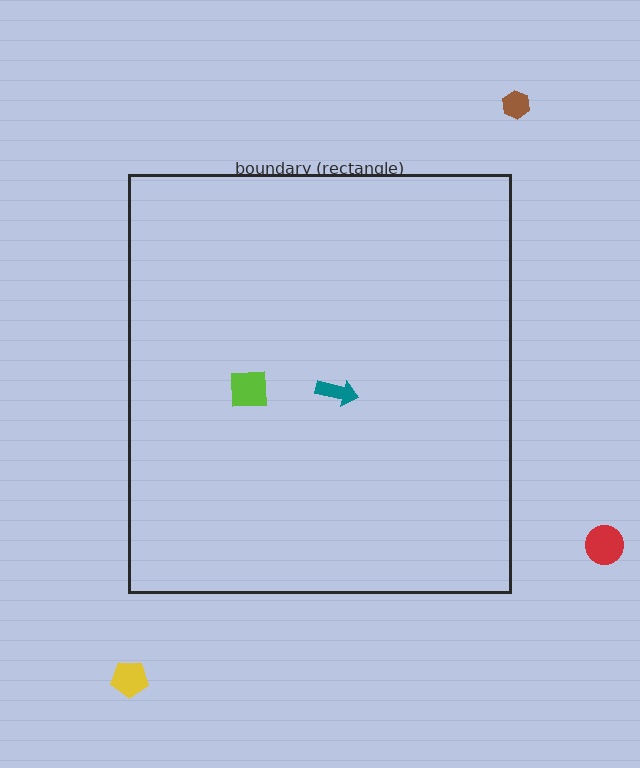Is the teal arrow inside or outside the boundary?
Inside.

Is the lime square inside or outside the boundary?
Inside.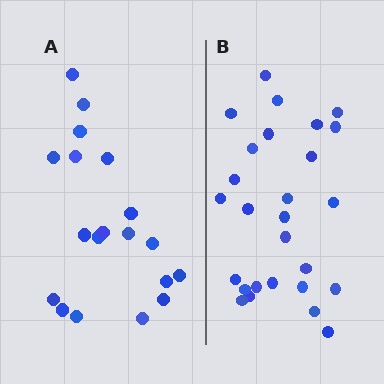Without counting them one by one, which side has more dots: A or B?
Region B (the right region) has more dots.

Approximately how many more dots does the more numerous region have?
Region B has roughly 8 or so more dots than region A.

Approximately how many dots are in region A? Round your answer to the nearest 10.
About 20 dots. (The exact count is 19, which rounds to 20.)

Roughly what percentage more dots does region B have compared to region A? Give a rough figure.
About 40% more.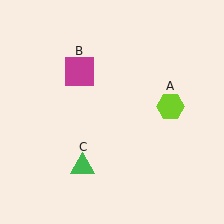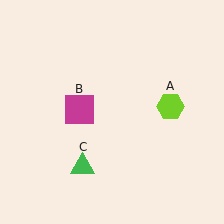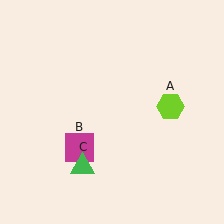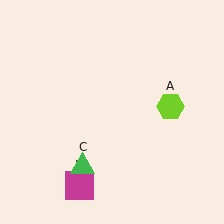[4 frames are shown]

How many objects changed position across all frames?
1 object changed position: magenta square (object B).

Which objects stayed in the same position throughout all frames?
Lime hexagon (object A) and green triangle (object C) remained stationary.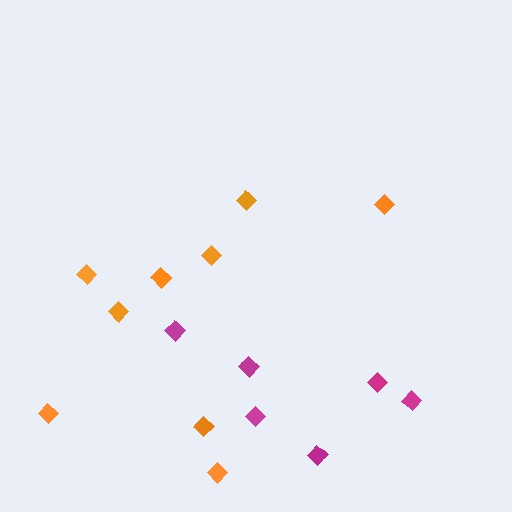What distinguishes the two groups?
There are 2 groups: one group of magenta diamonds (6) and one group of orange diamonds (9).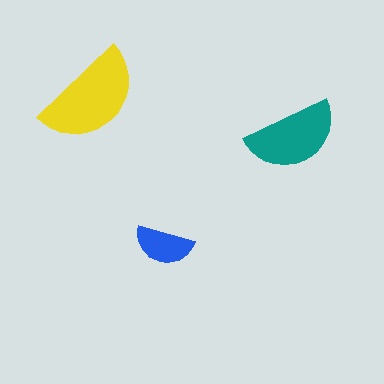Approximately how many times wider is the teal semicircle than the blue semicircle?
About 1.5 times wider.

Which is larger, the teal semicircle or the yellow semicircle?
The yellow one.